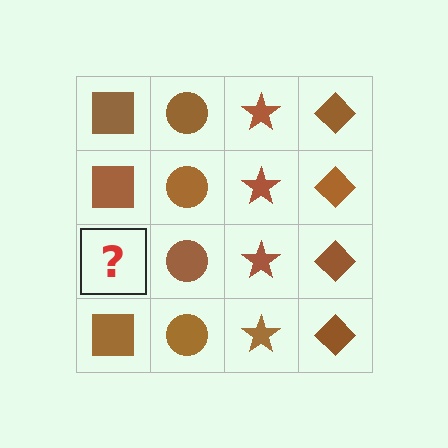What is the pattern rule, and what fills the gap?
The rule is that each column has a consistent shape. The gap should be filled with a brown square.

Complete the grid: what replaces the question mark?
The question mark should be replaced with a brown square.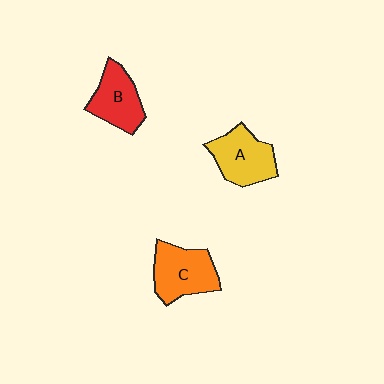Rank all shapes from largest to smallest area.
From largest to smallest: C (orange), A (yellow), B (red).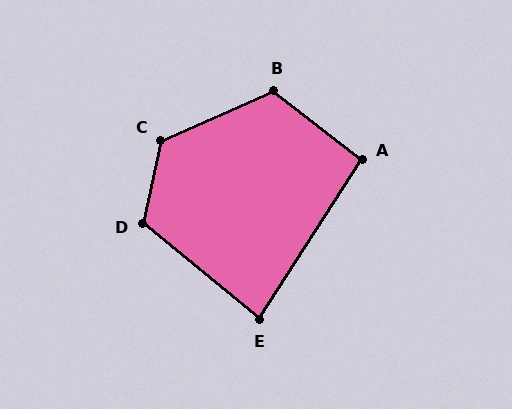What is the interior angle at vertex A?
Approximately 95 degrees (obtuse).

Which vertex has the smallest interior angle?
E, at approximately 83 degrees.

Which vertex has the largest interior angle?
C, at approximately 126 degrees.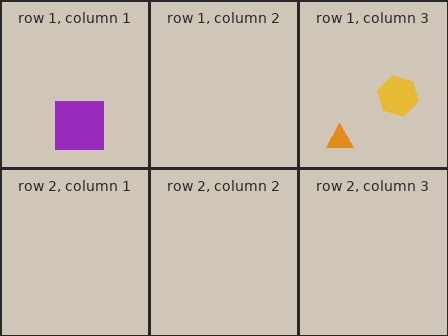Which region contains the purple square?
The row 1, column 1 region.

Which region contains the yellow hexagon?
The row 1, column 3 region.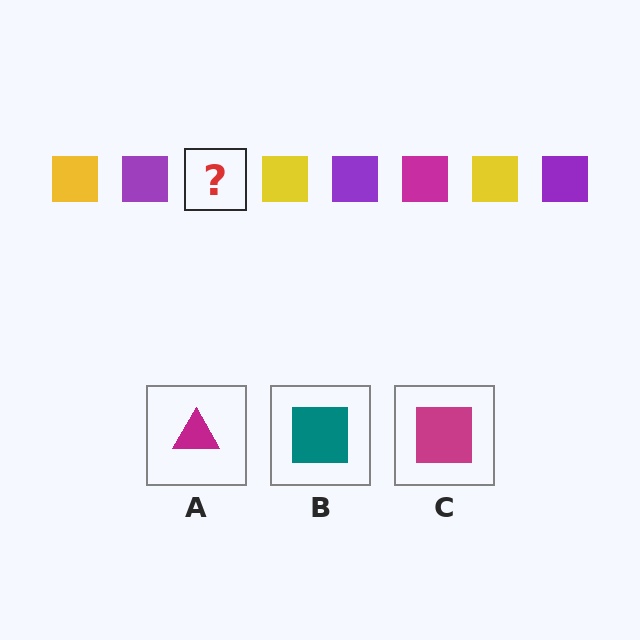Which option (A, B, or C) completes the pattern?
C.